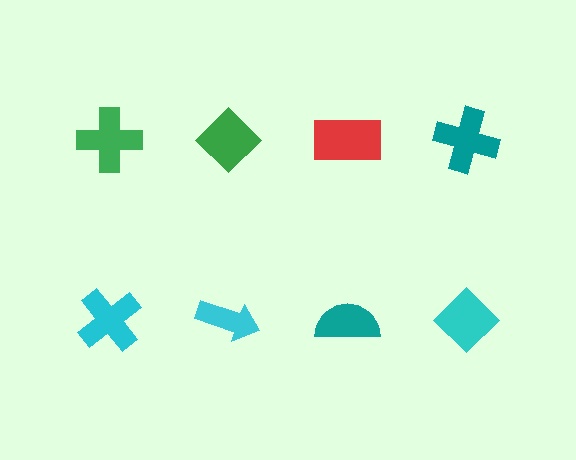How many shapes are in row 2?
4 shapes.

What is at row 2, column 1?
A cyan cross.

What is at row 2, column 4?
A cyan diamond.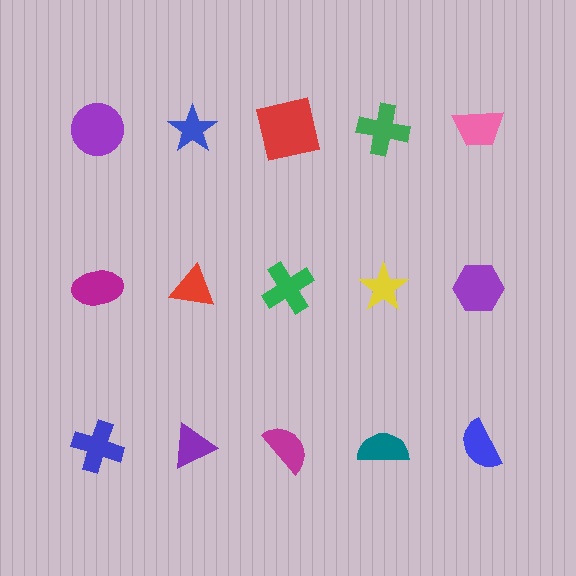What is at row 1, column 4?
A green cross.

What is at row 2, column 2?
A red triangle.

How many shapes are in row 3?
5 shapes.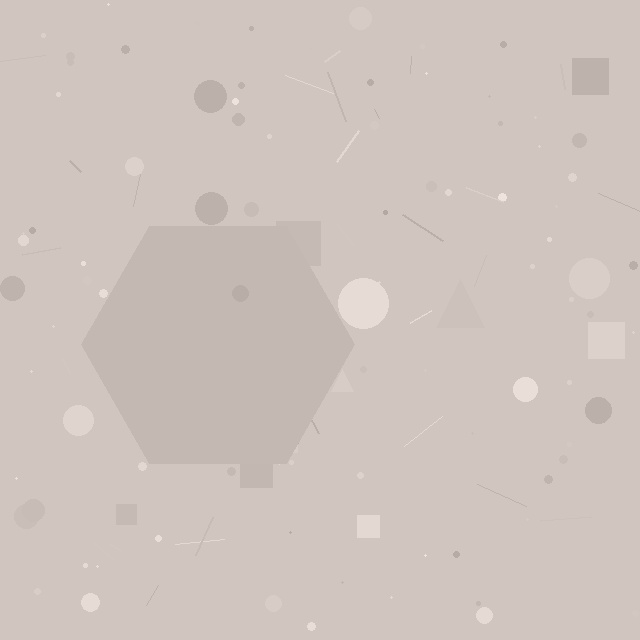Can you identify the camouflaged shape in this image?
The camouflaged shape is a hexagon.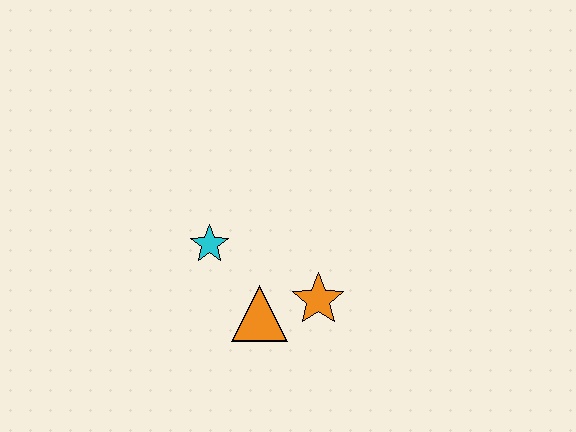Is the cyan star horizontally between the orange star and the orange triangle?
No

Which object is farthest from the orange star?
The cyan star is farthest from the orange star.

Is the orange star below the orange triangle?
No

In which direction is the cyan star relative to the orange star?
The cyan star is to the left of the orange star.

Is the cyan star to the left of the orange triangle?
Yes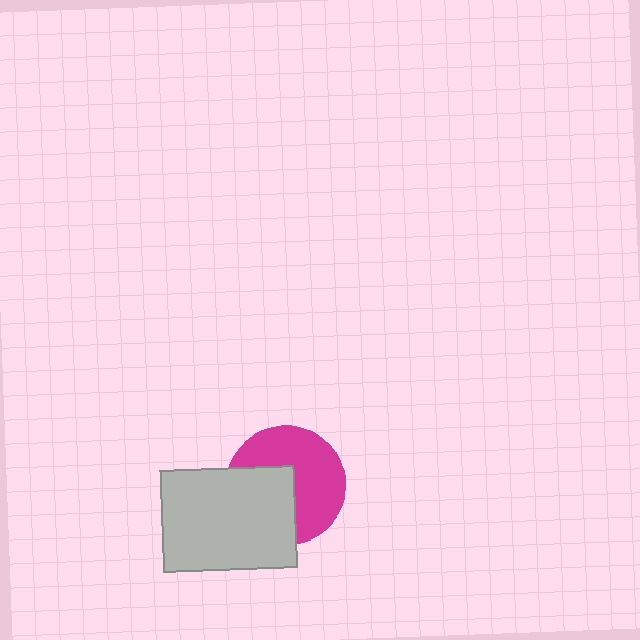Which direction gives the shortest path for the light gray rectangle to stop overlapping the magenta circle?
Moving toward the lower-left gives the shortest separation.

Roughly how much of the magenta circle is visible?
About half of it is visible (roughly 58%).